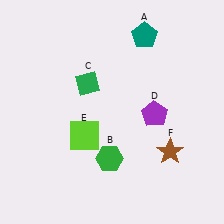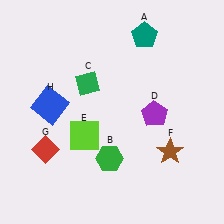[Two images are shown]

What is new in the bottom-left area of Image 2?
A red diamond (G) was added in the bottom-left area of Image 2.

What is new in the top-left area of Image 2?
A blue square (H) was added in the top-left area of Image 2.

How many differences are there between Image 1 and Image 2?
There are 2 differences between the two images.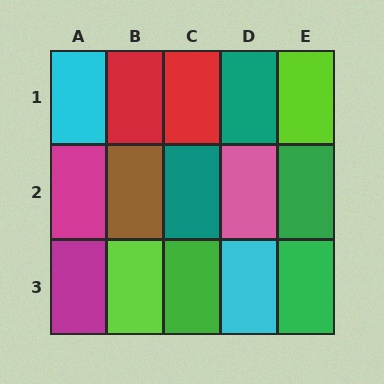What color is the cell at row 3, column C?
Green.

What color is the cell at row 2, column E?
Green.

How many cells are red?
2 cells are red.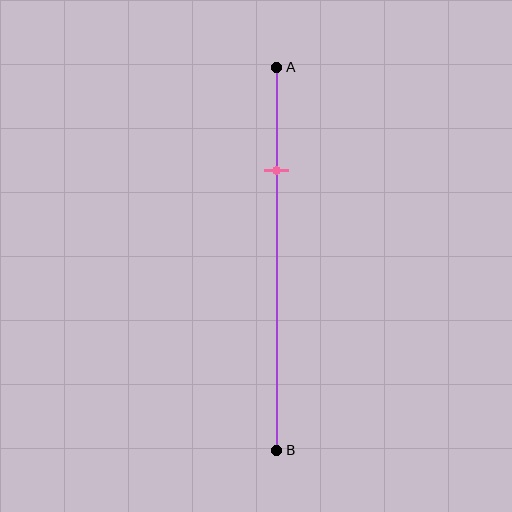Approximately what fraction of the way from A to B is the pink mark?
The pink mark is approximately 25% of the way from A to B.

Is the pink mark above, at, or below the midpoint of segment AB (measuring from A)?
The pink mark is above the midpoint of segment AB.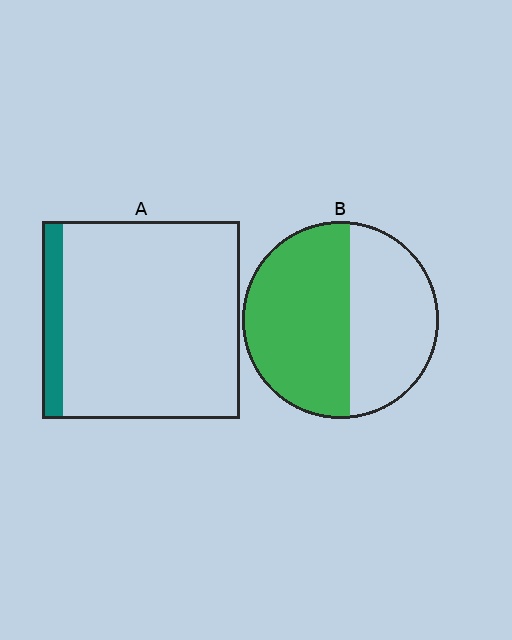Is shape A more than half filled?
No.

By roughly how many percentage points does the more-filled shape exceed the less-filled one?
By roughly 45 percentage points (B over A).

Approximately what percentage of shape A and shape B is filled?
A is approximately 10% and B is approximately 55%.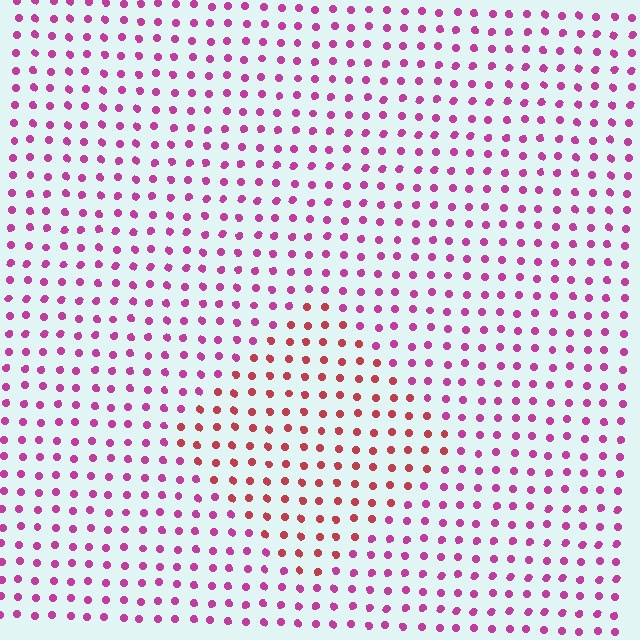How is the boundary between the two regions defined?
The boundary is defined purely by a slight shift in hue (about 37 degrees). Spacing, size, and orientation are identical on both sides.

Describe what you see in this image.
The image is filled with small magenta elements in a uniform arrangement. A diamond-shaped region is visible where the elements are tinted to a slightly different hue, forming a subtle color boundary.